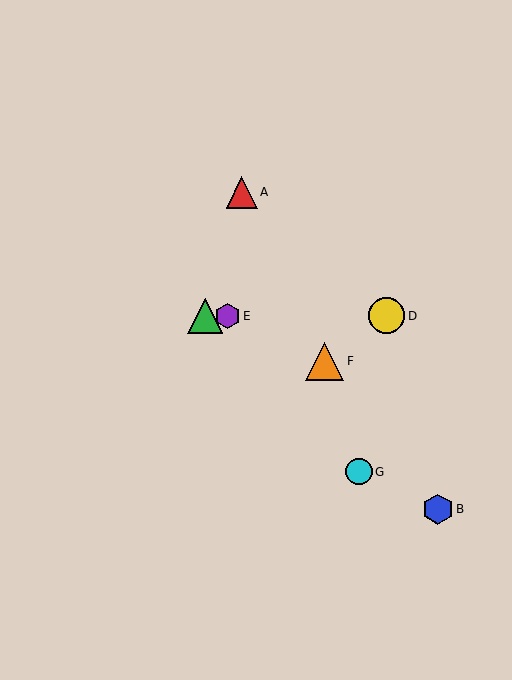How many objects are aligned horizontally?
3 objects (C, D, E) are aligned horizontally.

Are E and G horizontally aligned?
No, E is at y≈316 and G is at y≈472.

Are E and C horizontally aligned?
Yes, both are at y≈316.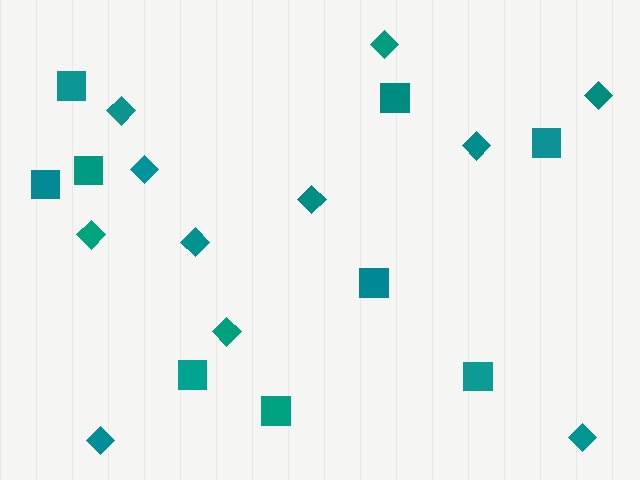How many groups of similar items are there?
There are 2 groups: one group of squares (9) and one group of diamonds (11).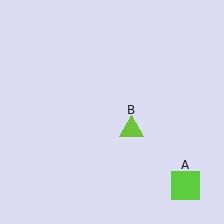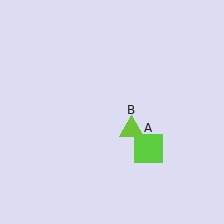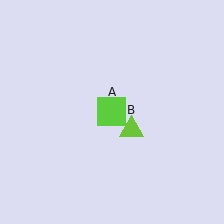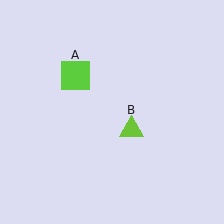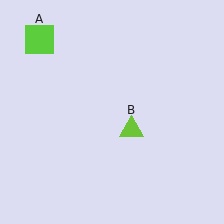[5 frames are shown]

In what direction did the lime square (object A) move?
The lime square (object A) moved up and to the left.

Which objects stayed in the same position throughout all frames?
Lime triangle (object B) remained stationary.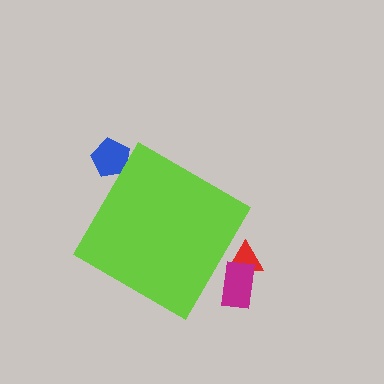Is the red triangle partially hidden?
Yes, the red triangle is partially hidden behind the lime diamond.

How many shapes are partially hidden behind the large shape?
3 shapes are partially hidden.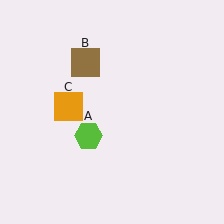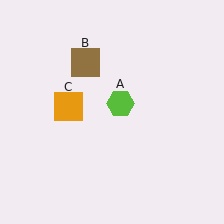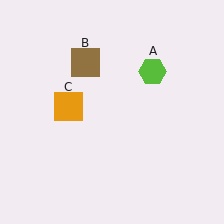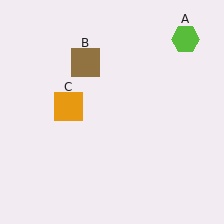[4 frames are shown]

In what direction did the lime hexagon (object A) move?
The lime hexagon (object A) moved up and to the right.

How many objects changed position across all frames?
1 object changed position: lime hexagon (object A).